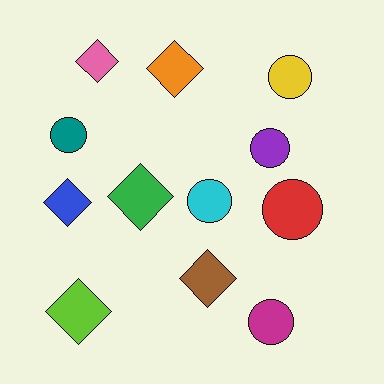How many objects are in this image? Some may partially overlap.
There are 12 objects.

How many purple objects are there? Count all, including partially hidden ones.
There is 1 purple object.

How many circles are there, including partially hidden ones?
There are 6 circles.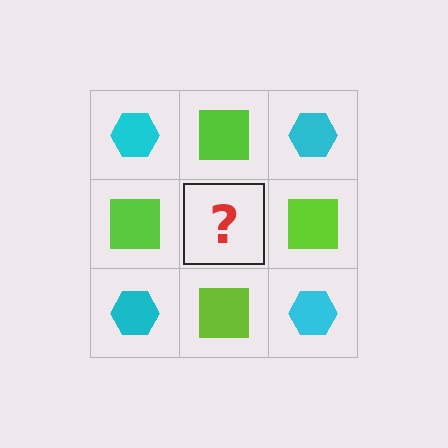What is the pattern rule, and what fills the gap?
The rule is that it alternates cyan hexagon and lime square in a checkerboard pattern. The gap should be filled with a cyan hexagon.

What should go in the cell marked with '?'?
The missing cell should contain a cyan hexagon.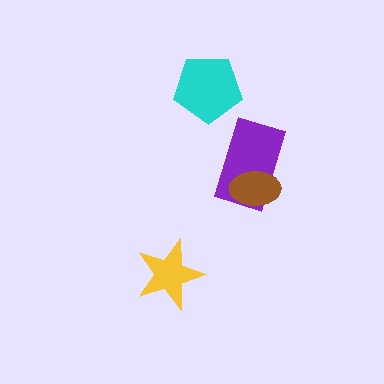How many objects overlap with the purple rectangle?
1 object overlaps with the purple rectangle.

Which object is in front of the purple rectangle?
The brown ellipse is in front of the purple rectangle.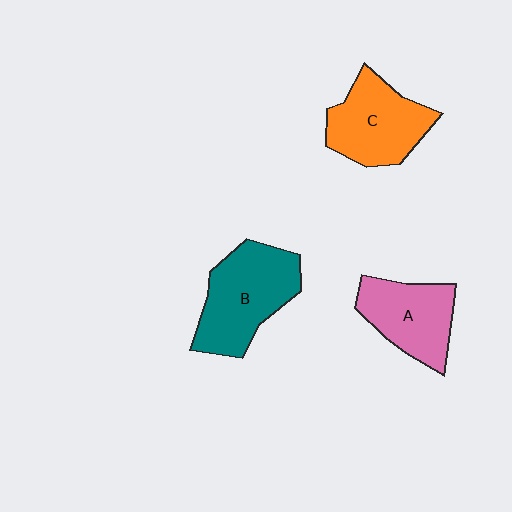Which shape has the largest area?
Shape B (teal).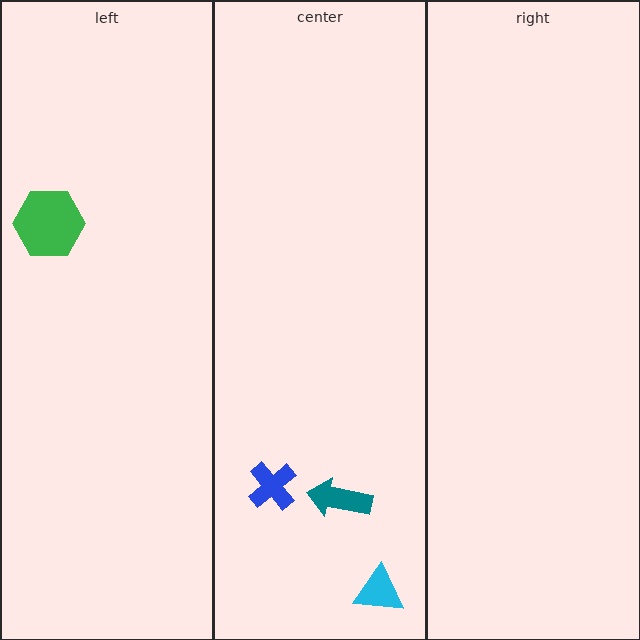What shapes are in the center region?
The blue cross, the cyan triangle, the teal arrow.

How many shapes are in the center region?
3.